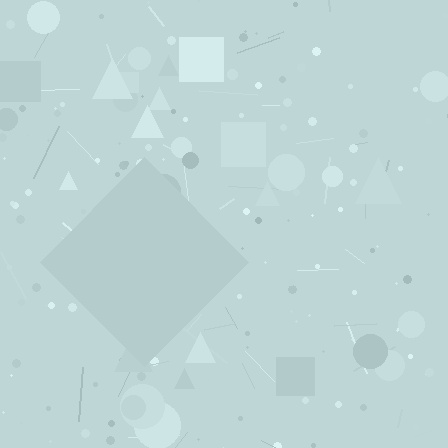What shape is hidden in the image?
A diamond is hidden in the image.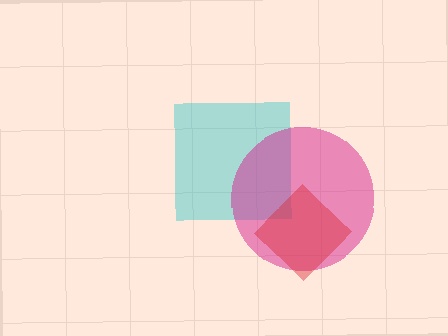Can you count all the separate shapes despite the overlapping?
Yes, there are 3 separate shapes.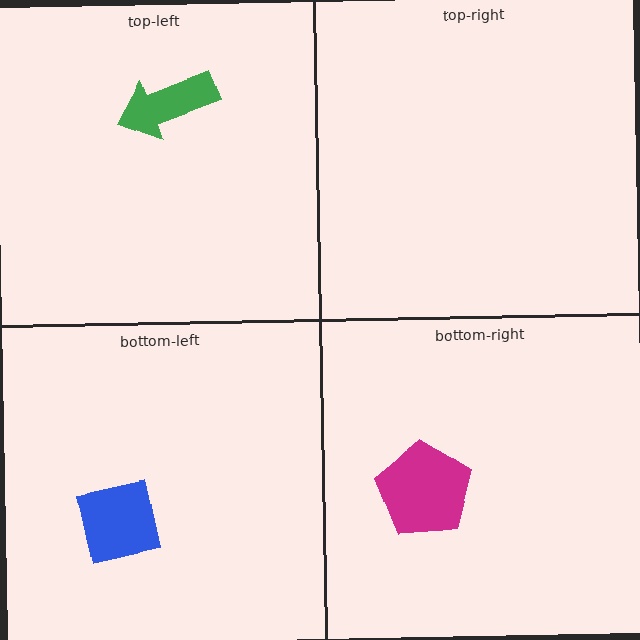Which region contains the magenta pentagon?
The bottom-right region.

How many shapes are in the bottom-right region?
1.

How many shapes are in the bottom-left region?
1.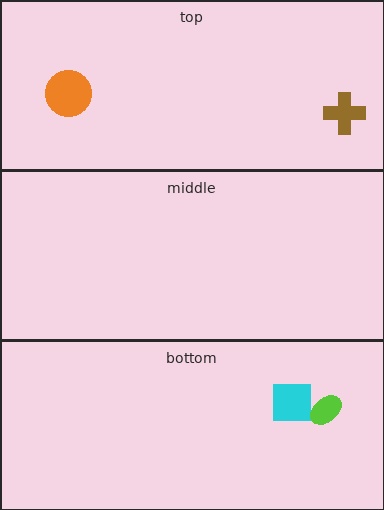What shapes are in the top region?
The orange circle, the brown cross.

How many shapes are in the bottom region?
2.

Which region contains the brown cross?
The top region.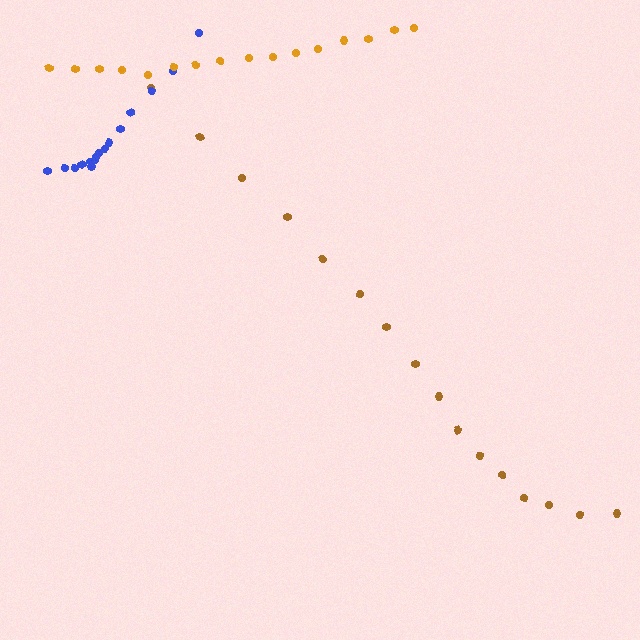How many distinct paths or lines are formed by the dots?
There are 3 distinct paths.